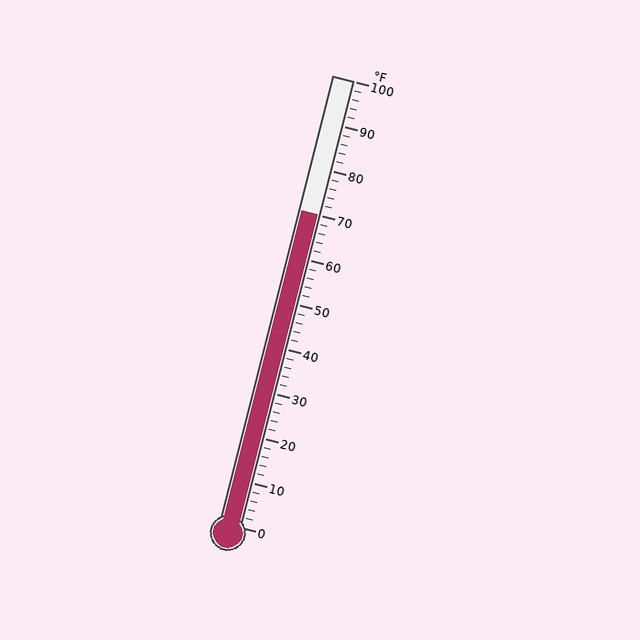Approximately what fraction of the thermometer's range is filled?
The thermometer is filled to approximately 70% of its range.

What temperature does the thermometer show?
The thermometer shows approximately 70°F.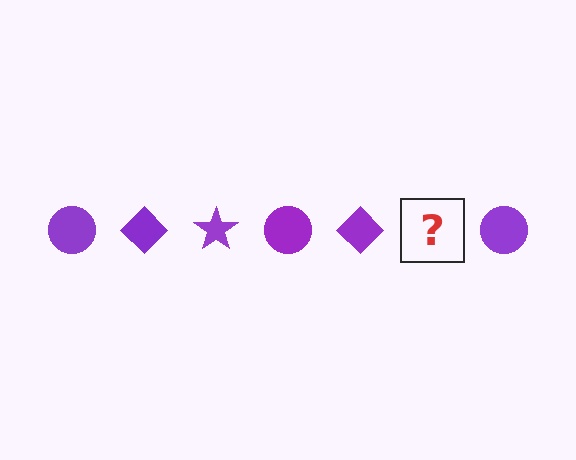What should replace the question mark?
The question mark should be replaced with a purple star.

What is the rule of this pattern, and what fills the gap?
The rule is that the pattern cycles through circle, diamond, star shapes in purple. The gap should be filled with a purple star.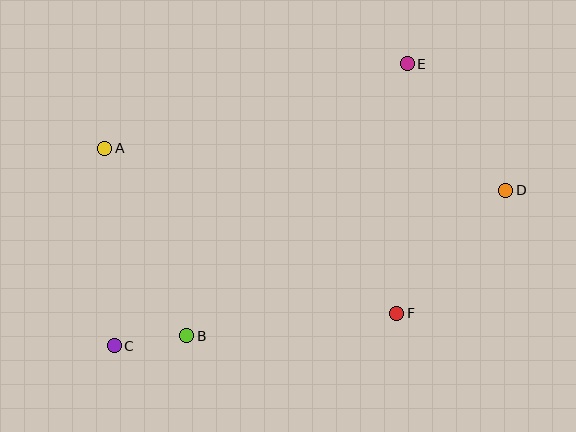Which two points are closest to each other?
Points B and C are closest to each other.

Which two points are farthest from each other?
Points C and D are farthest from each other.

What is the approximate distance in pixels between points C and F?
The distance between C and F is approximately 284 pixels.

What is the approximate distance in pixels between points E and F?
The distance between E and F is approximately 250 pixels.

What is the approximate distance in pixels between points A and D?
The distance between A and D is approximately 403 pixels.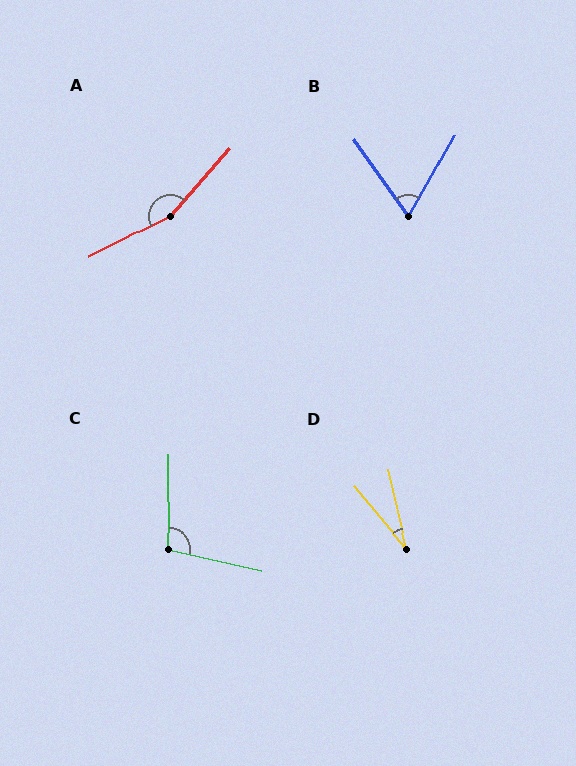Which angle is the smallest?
D, at approximately 26 degrees.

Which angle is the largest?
A, at approximately 157 degrees.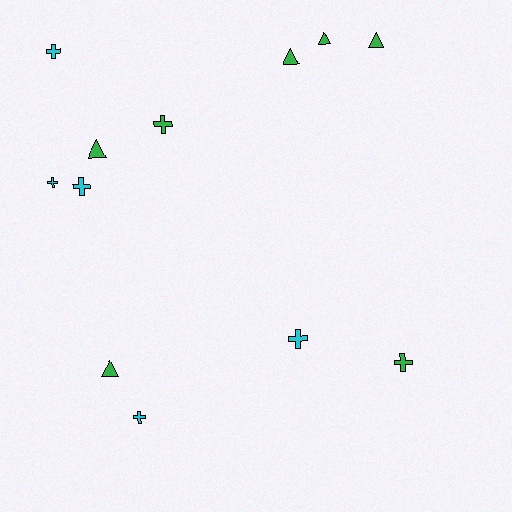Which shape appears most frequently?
Cross, with 7 objects.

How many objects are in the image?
There are 12 objects.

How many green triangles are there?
There are 5 green triangles.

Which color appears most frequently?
Green, with 7 objects.